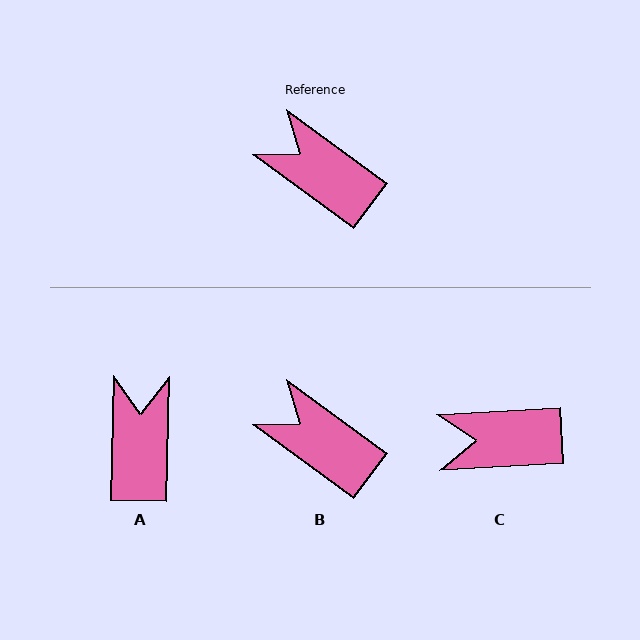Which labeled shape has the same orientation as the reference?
B.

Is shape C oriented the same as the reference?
No, it is off by about 39 degrees.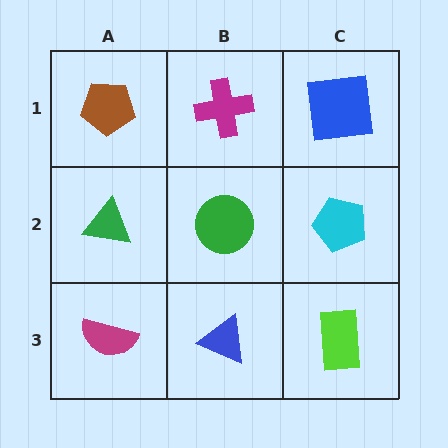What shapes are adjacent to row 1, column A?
A green triangle (row 2, column A), a magenta cross (row 1, column B).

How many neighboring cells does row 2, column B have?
4.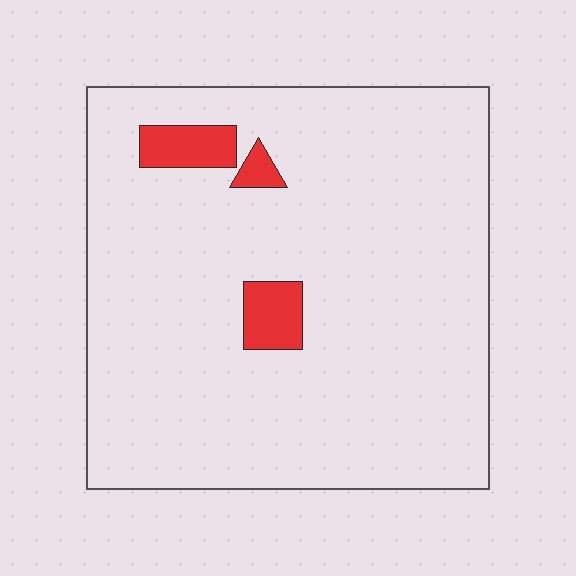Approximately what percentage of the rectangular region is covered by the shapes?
Approximately 5%.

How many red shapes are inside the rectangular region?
3.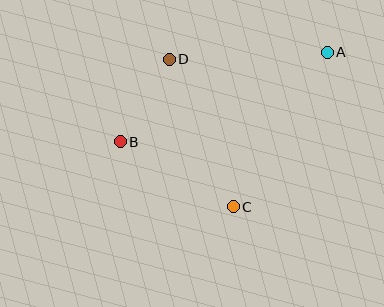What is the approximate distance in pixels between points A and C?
The distance between A and C is approximately 181 pixels.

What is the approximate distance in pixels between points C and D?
The distance between C and D is approximately 161 pixels.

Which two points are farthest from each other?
Points A and B are farthest from each other.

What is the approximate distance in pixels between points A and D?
The distance between A and D is approximately 158 pixels.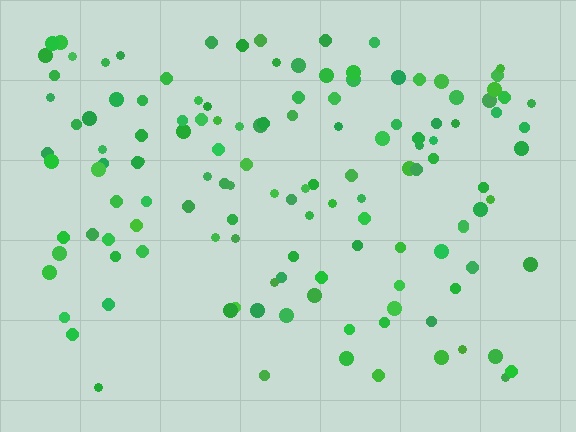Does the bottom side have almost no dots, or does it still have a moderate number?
Still a moderate number, just noticeably fewer than the top.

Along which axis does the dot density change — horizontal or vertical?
Vertical.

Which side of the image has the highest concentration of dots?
The top.